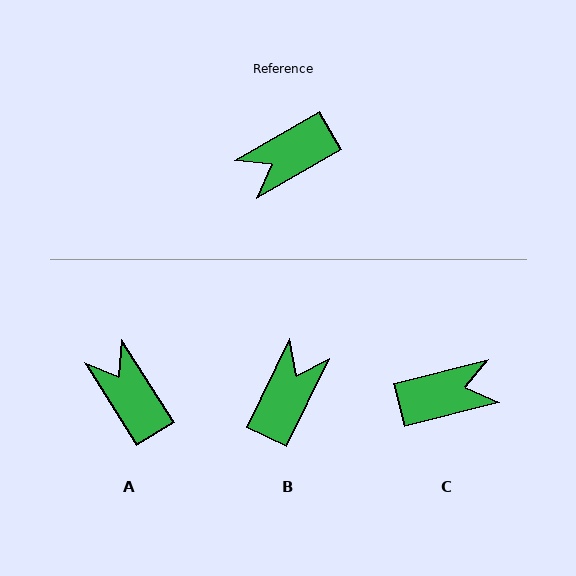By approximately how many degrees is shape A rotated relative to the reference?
Approximately 88 degrees clockwise.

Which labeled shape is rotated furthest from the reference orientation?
C, about 164 degrees away.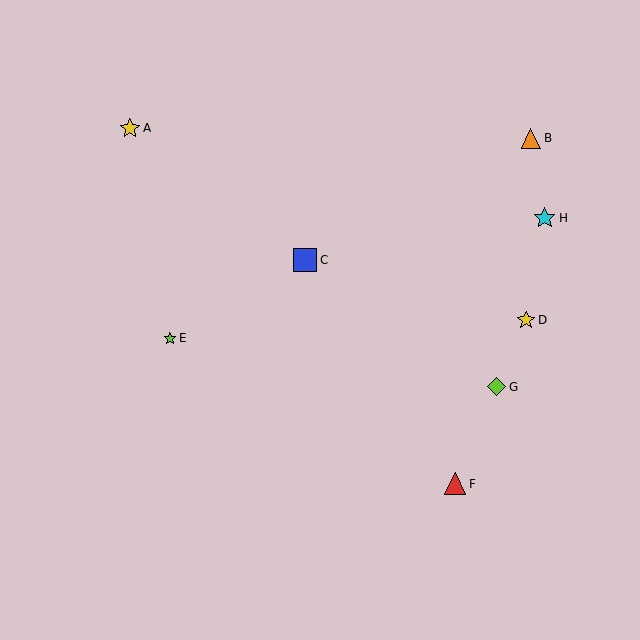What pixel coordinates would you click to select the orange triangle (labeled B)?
Click at (531, 138) to select the orange triangle B.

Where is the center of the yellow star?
The center of the yellow star is at (130, 128).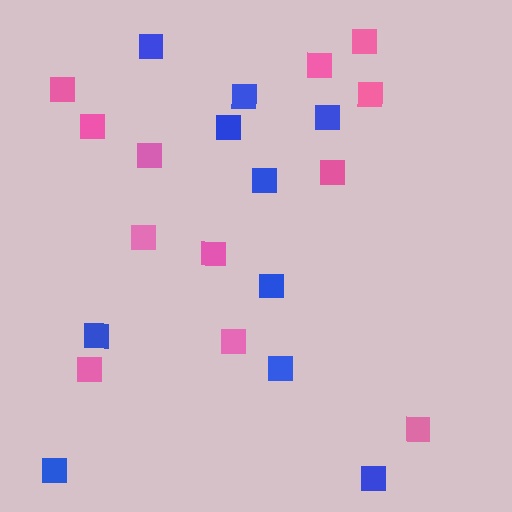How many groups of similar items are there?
There are 2 groups: one group of blue squares (10) and one group of pink squares (12).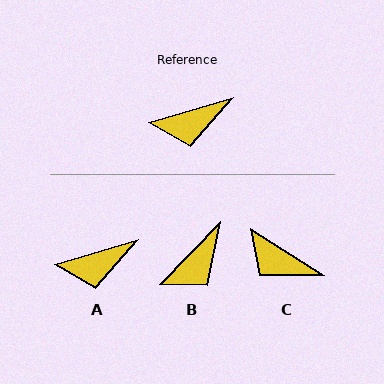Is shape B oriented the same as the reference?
No, it is off by about 29 degrees.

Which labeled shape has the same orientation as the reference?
A.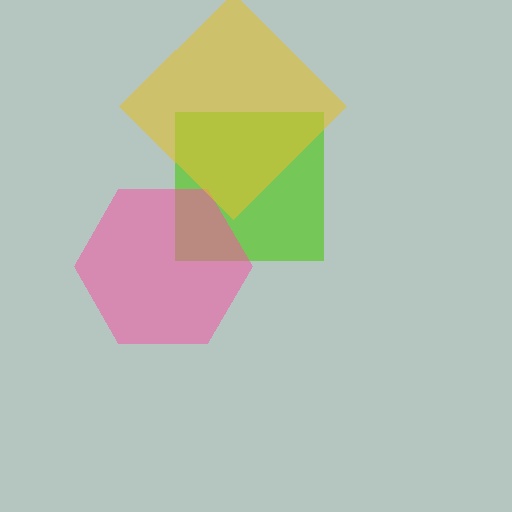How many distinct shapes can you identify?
There are 3 distinct shapes: a lime square, a pink hexagon, a yellow diamond.